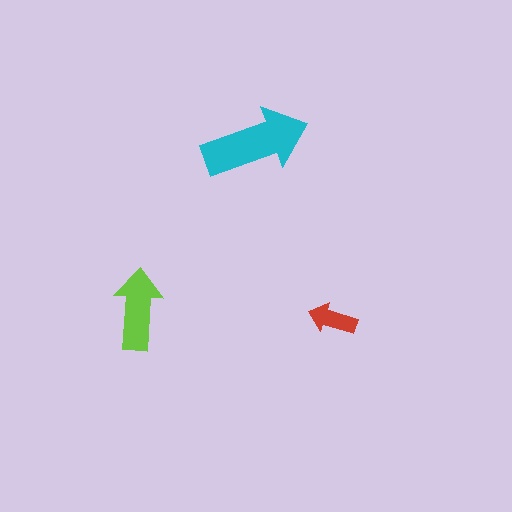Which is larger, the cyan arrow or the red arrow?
The cyan one.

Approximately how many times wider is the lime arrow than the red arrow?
About 1.5 times wider.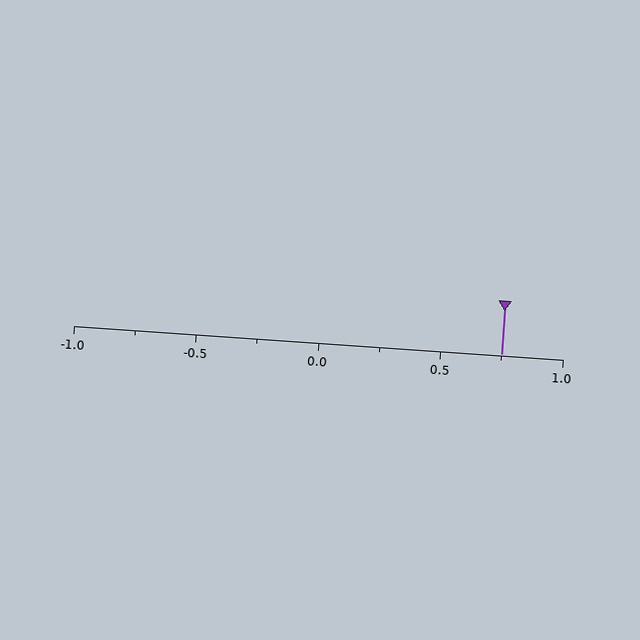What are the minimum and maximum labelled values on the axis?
The axis runs from -1.0 to 1.0.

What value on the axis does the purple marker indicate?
The marker indicates approximately 0.75.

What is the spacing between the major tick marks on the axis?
The major ticks are spaced 0.5 apart.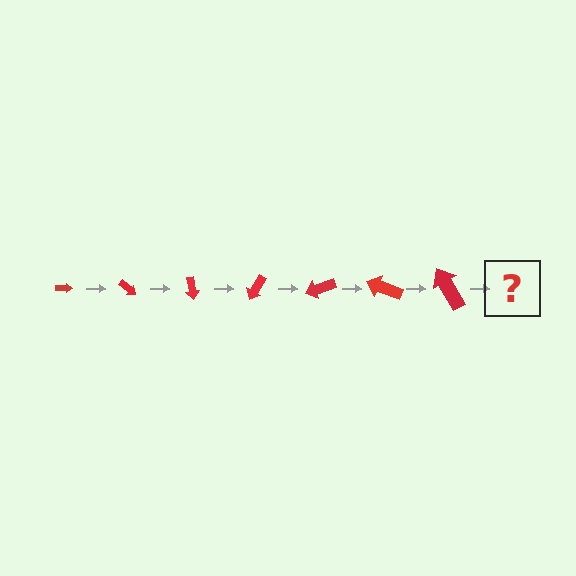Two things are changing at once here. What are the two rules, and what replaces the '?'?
The two rules are that the arrow grows larger each step and it rotates 40 degrees each step. The '?' should be an arrow, larger than the previous one and rotated 280 degrees from the start.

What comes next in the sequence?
The next element should be an arrow, larger than the previous one and rotated 280 degrees from the start.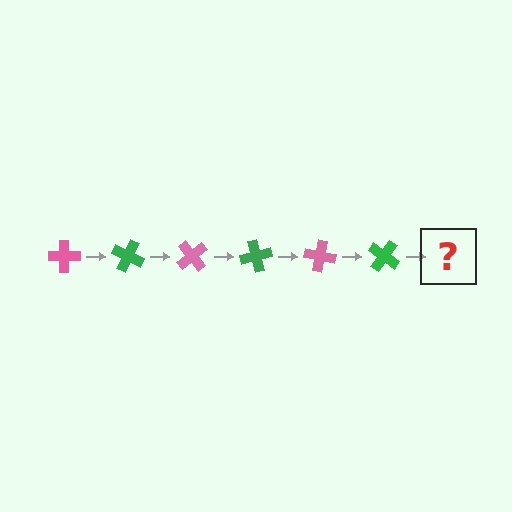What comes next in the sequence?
The next element should be a pink cross, rotated 150 degrees from the start.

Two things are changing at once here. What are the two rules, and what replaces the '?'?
The two rules are that it rotates 25 degrees each step and the color cycles through pink and green. The '?' should be a pink cross, rotated 150 degrees from the start.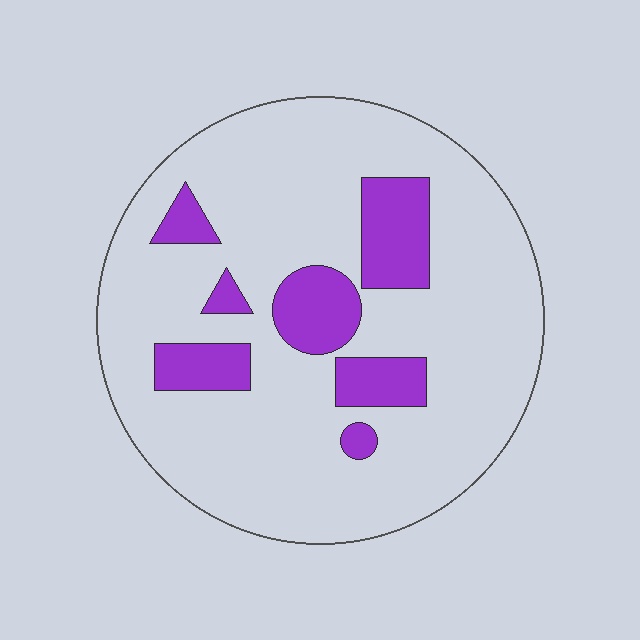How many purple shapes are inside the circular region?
7.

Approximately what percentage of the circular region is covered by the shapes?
Approximately 20%.